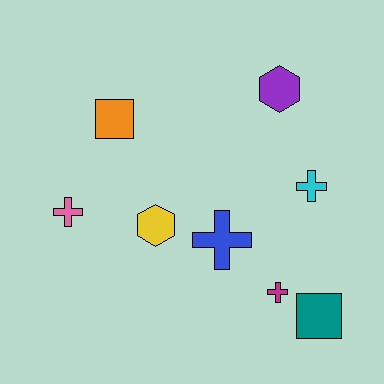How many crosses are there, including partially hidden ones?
There are 4 crosses.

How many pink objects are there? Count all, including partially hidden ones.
There is 1 pink object.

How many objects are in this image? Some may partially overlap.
There are 8 objects.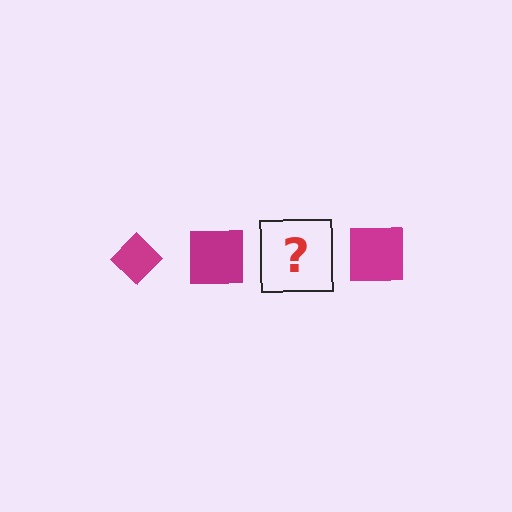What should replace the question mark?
The question mark should be replaced with a magenta diamond.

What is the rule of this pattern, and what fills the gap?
The rule is that the pattern cycles through diamond, square shapes in magenta. The gap should be filled with a magenta diamond.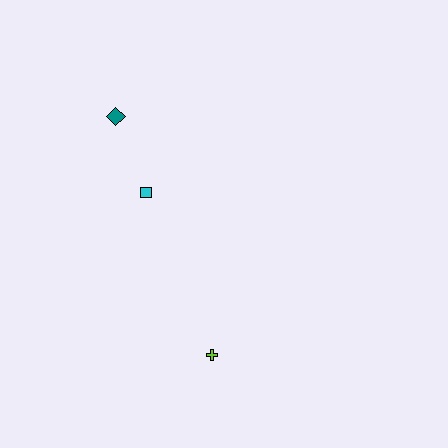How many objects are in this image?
There are 3 objects.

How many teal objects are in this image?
There is 1 teal object.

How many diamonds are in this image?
There is 1 diamond.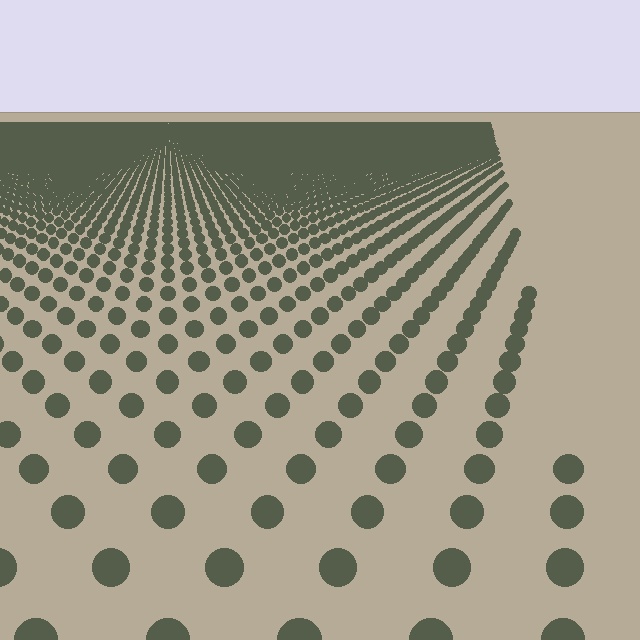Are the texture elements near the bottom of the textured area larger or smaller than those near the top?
Larger. Near the bottom, elements are closer to the viewer and appear at a bigger on-screen size.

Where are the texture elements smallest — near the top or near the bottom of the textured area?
Near the top.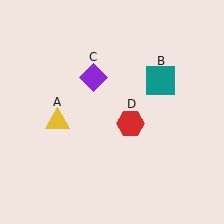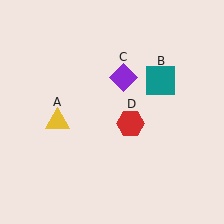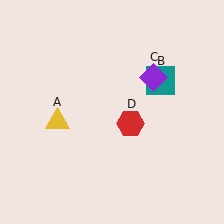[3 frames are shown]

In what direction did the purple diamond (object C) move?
The purple diamond (object C) moved right.